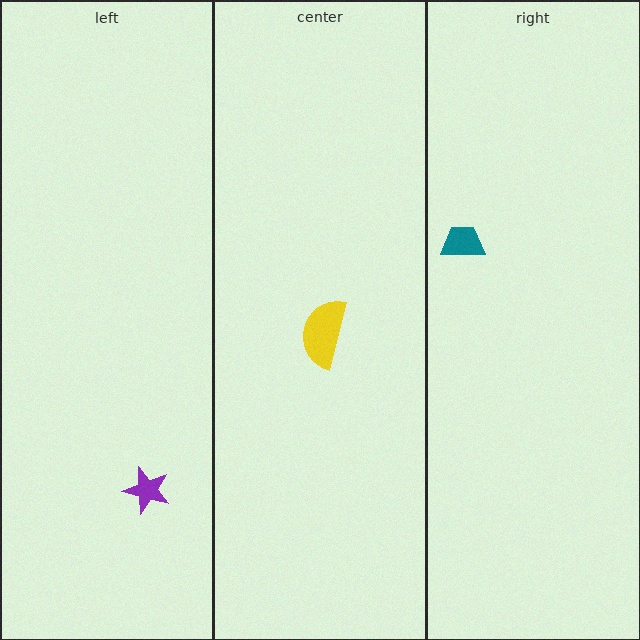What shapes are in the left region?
The purple star.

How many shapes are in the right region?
1.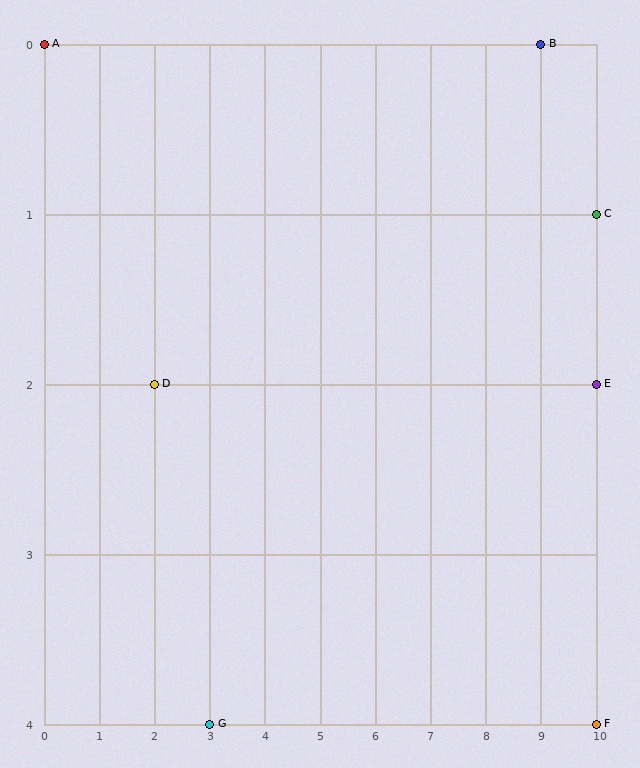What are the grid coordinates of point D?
Point D is at grid coordinates (2, 2).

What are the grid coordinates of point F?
Point F is at grid coordinates (10, 4).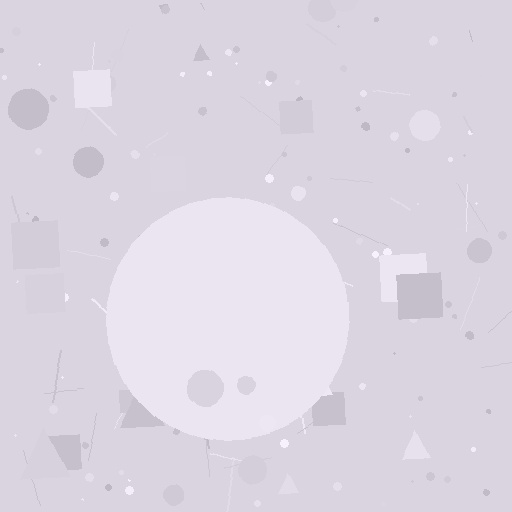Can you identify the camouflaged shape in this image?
The camouflaged shape is a circle.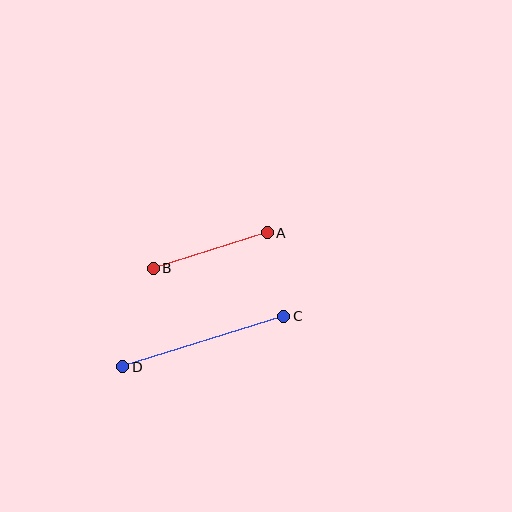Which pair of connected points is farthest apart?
Points C and D are farthest apart.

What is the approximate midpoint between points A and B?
The midpoint is at approximately (210, 251) pixels.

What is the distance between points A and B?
The distance is approximately 120 pixels.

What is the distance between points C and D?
The distance is approximately 169 pixels.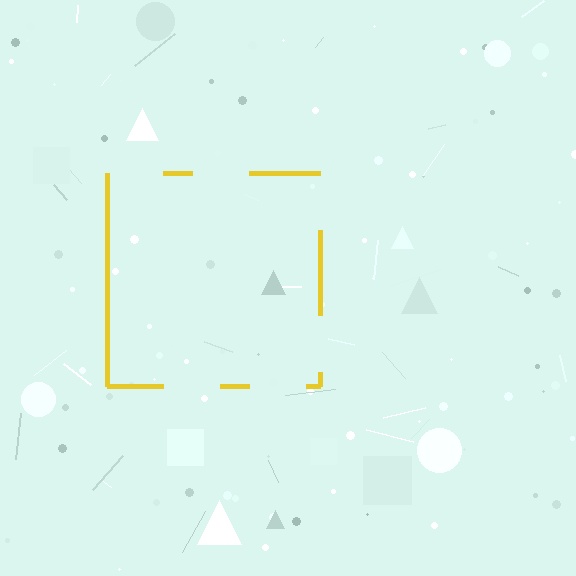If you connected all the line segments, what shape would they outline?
They would outline a square.